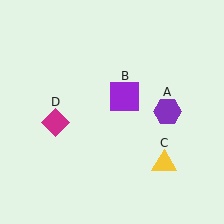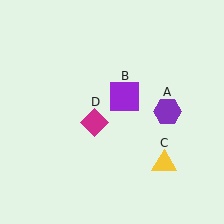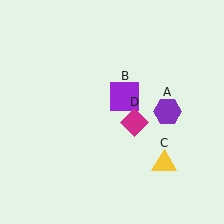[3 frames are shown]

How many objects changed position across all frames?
1 object changed position: magenta diamond (object D).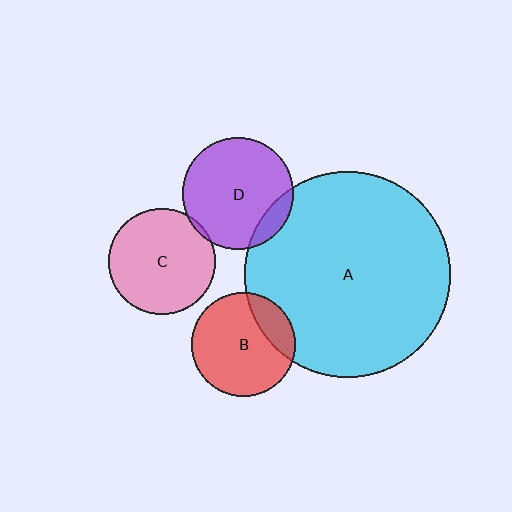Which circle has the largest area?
Circle A (cyan).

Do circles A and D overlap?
Yes.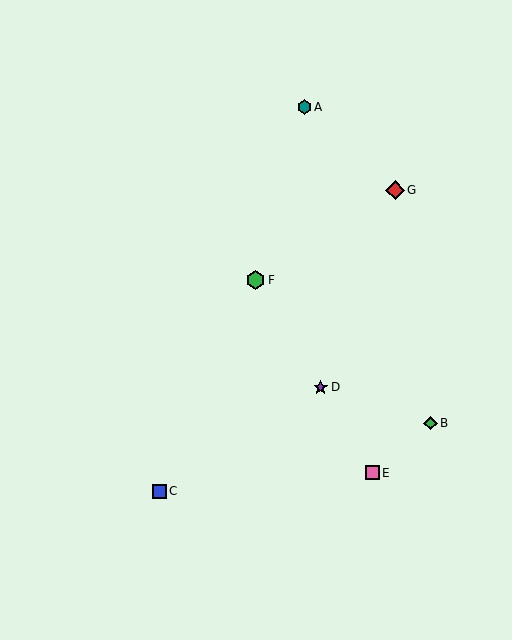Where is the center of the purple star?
The center of the purple star is at (321, 387).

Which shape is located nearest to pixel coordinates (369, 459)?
The pink square (labeled E) at (372, 473) is nearest to that location.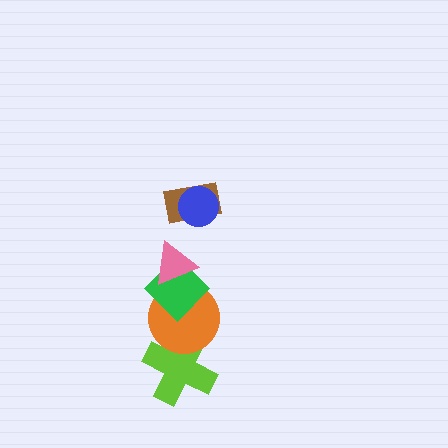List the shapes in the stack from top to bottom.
From top to bottom: the blue circle, the brown rectangle, the pink triangle, the green diamond, the orange circle, the lime cross.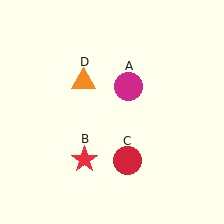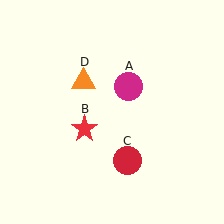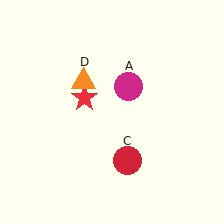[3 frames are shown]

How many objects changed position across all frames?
1 object changed position: red star (object B).